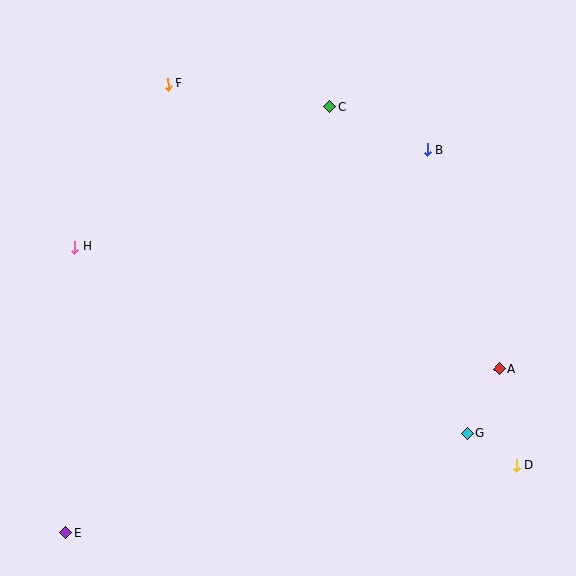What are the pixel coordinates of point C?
Point C is at (330, 107).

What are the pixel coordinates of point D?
Point D is at (516, 466).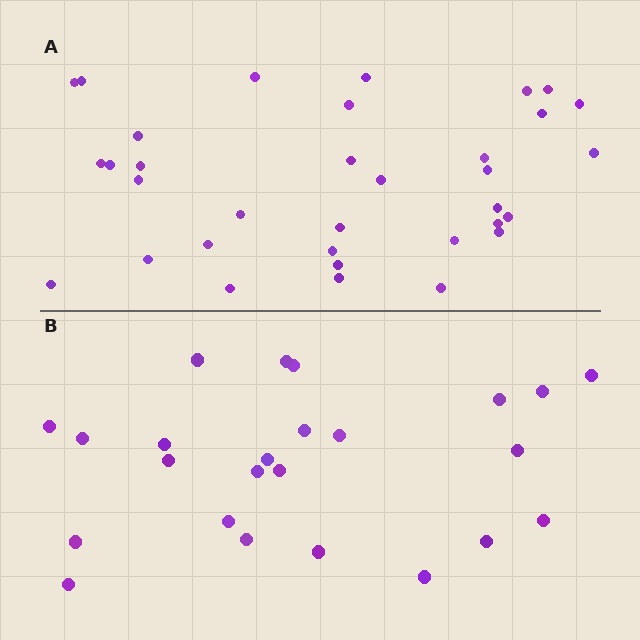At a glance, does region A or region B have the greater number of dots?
Region A (the top region) has more dots.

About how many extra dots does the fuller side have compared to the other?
Region A has roughly 10 or so more dots than region B.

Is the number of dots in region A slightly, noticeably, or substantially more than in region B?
Region A has noticeably more, but not dramatically so. The ratio is roughly 1.4 to 1.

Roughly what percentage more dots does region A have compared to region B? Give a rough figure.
About 40% more.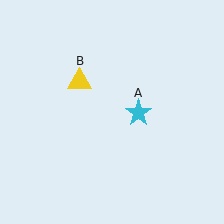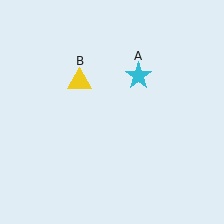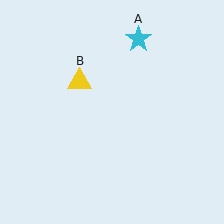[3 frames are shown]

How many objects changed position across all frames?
1 object changed position: cyan star (object A).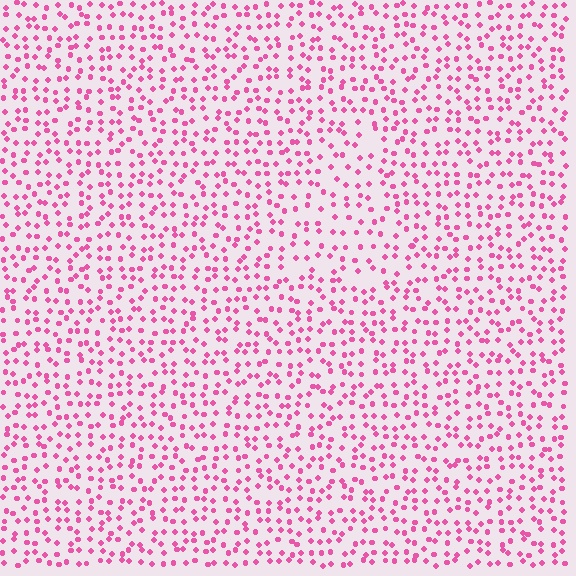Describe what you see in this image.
The image contains small pink elements arranged at two different densities. A triangle-shaped region is visible where the elements are less densely packed than the surrounding area.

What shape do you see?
I see a triangle.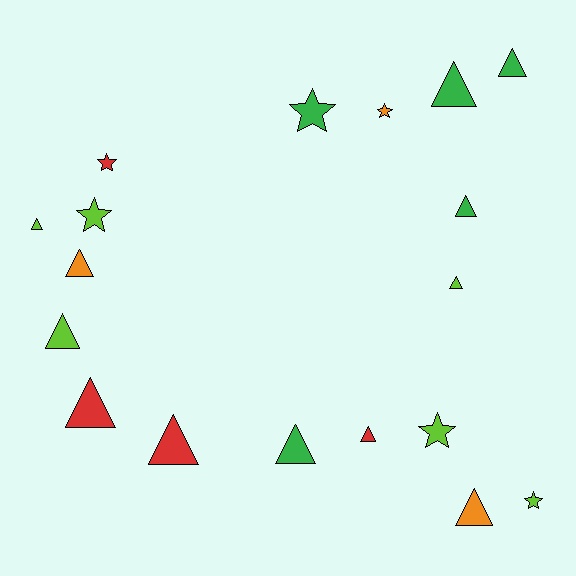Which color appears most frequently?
Lime, with 6 objects.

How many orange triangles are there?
There are 2 orange triangles.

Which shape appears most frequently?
Triangle, with 12 objects.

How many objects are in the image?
There are 18 objects.